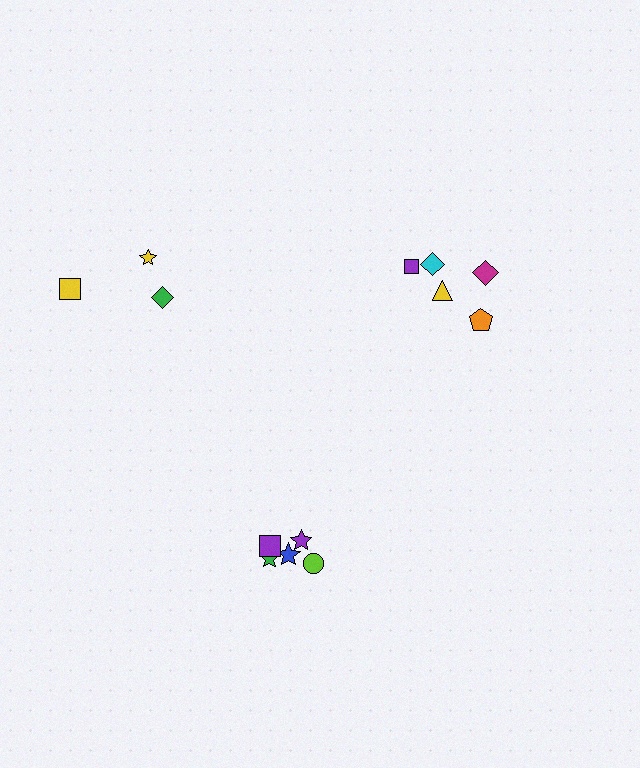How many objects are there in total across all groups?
There are 14 objects.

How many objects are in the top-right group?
There are 5 objects.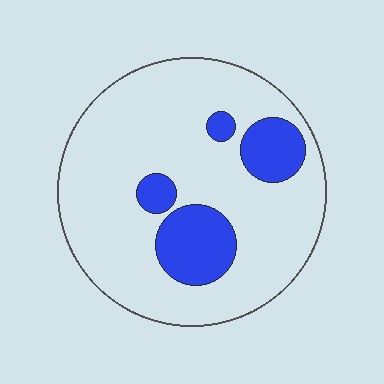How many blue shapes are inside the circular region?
4.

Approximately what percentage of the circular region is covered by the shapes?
Approximately 20%.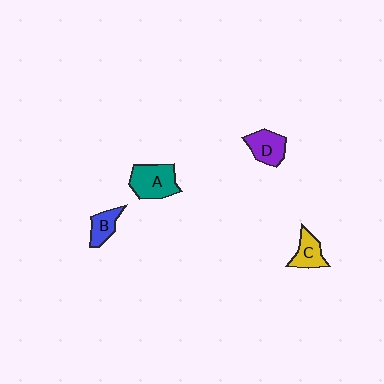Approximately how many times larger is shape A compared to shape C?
Approximately 1.6 times.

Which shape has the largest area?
Shape A (teal).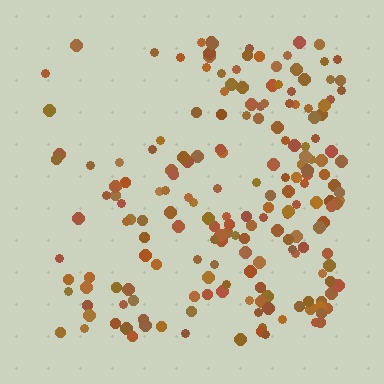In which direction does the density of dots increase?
From left to right, with the right side densest.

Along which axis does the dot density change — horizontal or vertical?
Horizontal.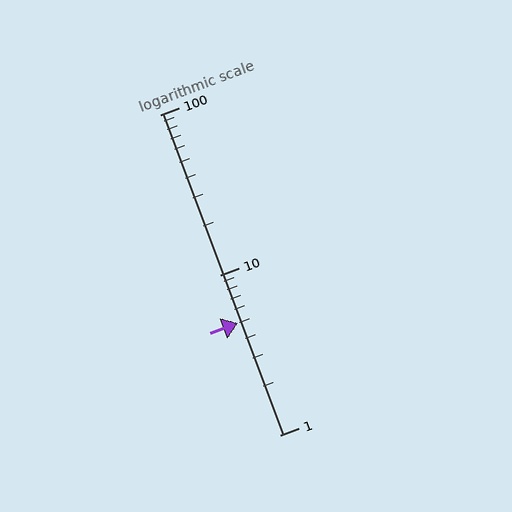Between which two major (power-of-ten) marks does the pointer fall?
The pointer is between 1 and 10.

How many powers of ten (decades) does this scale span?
The scale spans 2 decades, from 1 to 100.